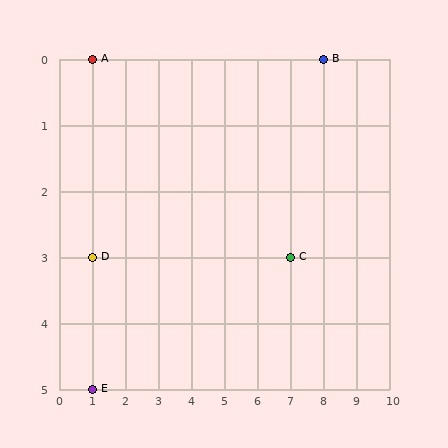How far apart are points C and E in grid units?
Points C and E are 6 columns and 2 rows apart (about 6.3 grid units diagonally).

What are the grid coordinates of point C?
Point C is at grid coordinates (7, 3).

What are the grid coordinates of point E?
Point E is at grid coordinates (1, 5).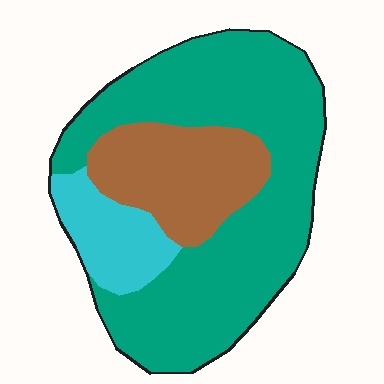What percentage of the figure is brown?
Brown takes up about one quarter (1/4) of the figure.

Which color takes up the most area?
Teal, at roughly 65%.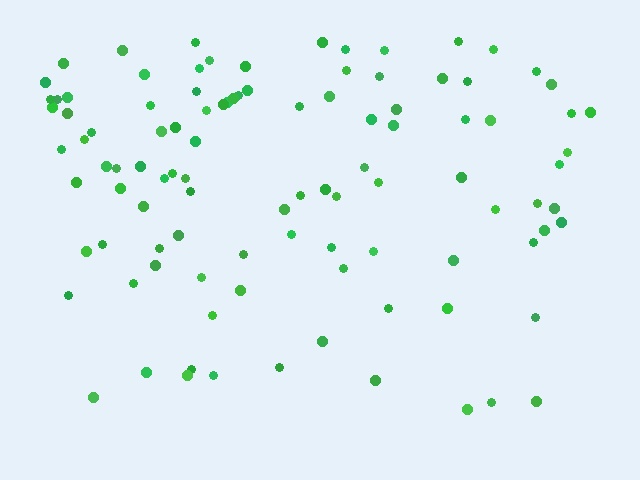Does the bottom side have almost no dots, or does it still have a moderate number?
Still a moderate number, just noticeably fewer than the top.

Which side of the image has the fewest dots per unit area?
The bottom.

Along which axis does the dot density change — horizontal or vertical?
Vertical.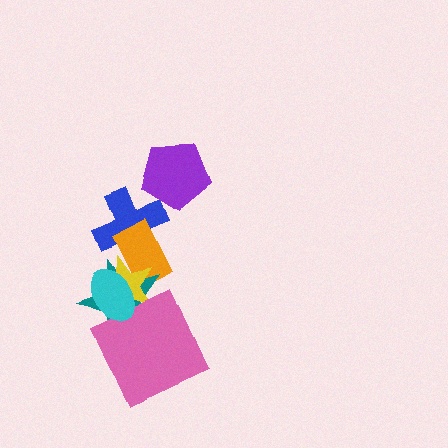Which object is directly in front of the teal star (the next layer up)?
The yellow star is directly in front of the teal star.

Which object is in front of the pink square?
The cyan ellipse is in front of the pink square.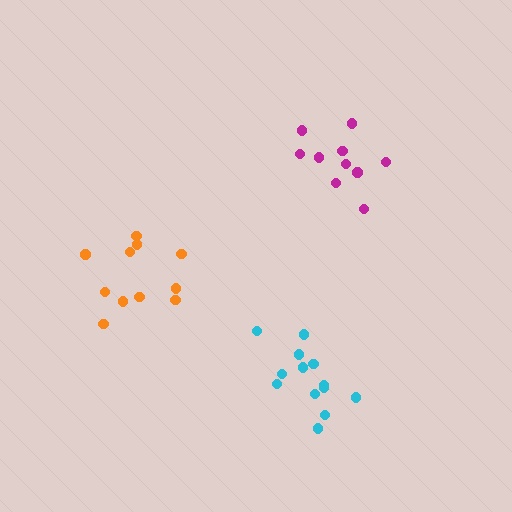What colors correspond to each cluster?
The clusters are colored: cyan, orange, magenta.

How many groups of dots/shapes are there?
There are 3 groups.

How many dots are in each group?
Group 1: 13 dots, Group 2: 11 dots, Group 3: 10 dots (34 total).